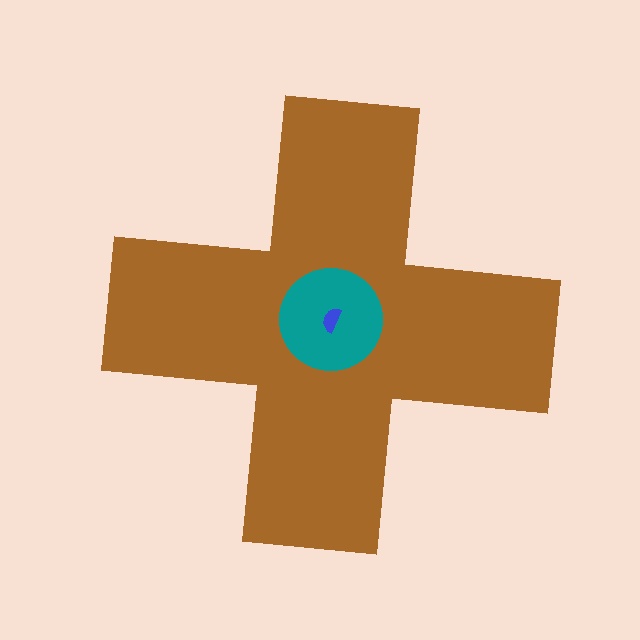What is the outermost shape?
The brown cross.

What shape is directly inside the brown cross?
The teal circle.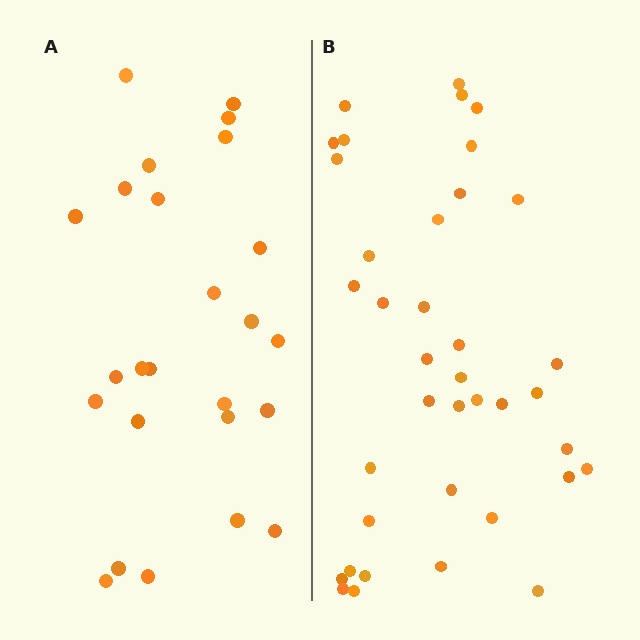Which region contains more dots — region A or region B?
Region B (the right region) has more dots.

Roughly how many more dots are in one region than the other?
Region B has approximately 15 more dots than region A.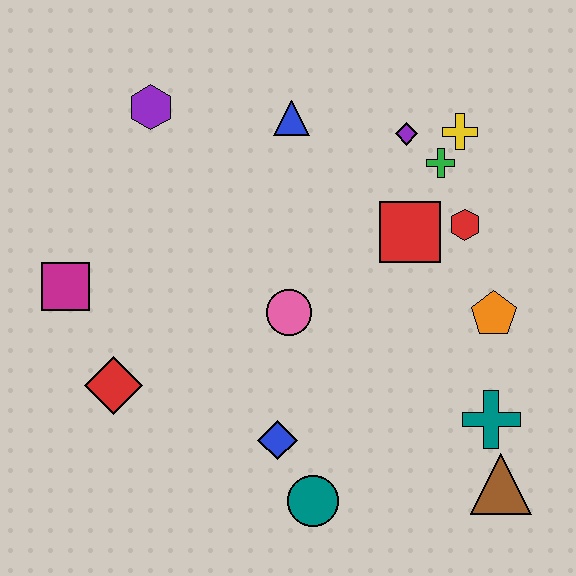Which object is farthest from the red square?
The magenta square is farthest from the red square.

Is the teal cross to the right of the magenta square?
Yes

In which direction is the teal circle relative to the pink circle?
The teal circle is below the pink circle.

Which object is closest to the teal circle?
The blue diamond is closest to the teal circle.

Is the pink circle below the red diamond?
No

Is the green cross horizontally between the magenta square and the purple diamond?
No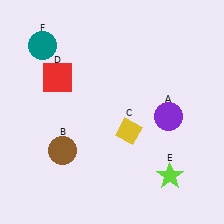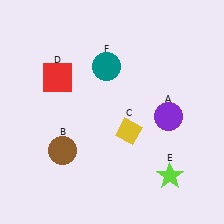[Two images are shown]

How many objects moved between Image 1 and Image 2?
1 object moved between the two images.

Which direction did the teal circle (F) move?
The teal circle (F) moved right.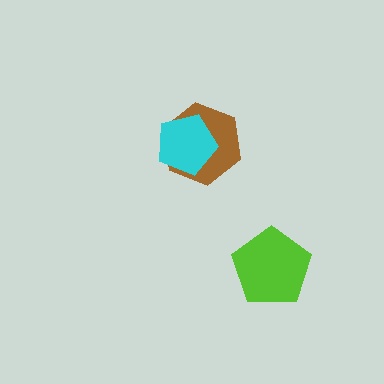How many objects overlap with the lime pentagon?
0 objects overlap with the lime pentagon.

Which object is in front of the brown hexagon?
The cyan pentagon is in front of the brown hexagon.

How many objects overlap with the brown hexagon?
1 object overlaps with the brown hexagon.